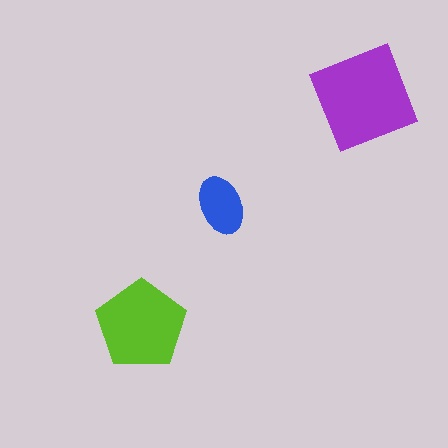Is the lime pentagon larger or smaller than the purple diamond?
Smaller.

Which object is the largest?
The purple diamond.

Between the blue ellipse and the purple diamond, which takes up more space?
The purple diamond.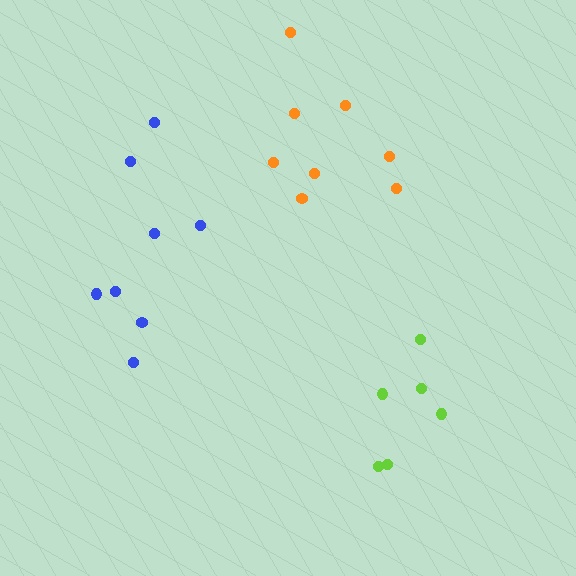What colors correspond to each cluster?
The clusters are colored: blue, orange, lime.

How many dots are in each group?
Group 1: 8 dots, Group 2: 8 dots, Group 3: 6 dots (22 total).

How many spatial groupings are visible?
There are 3 spatial groupings.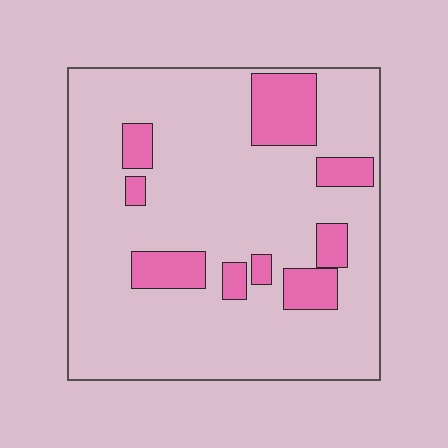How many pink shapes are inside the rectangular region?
9.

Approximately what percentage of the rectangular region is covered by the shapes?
Approximately 15%.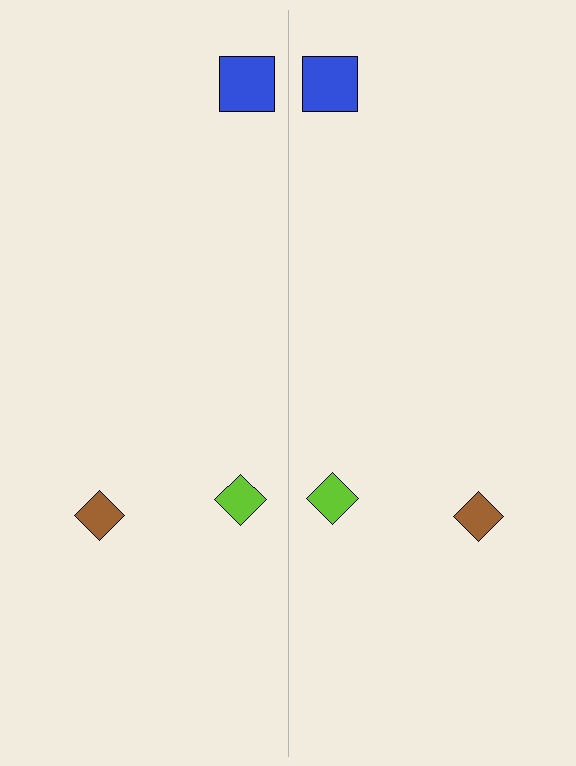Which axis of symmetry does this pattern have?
The pattern has a vertical axis of symmetry running through the center of the image.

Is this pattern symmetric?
Yes, this pattern has bilateral (reflection) symmetry.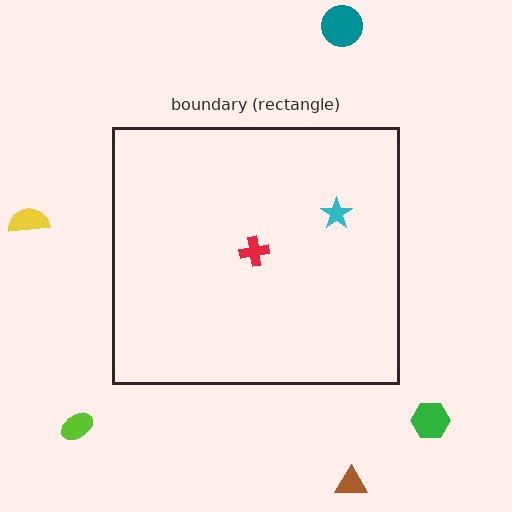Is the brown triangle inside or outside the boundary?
Outside.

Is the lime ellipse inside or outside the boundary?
Outside.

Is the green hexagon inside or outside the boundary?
Outside.